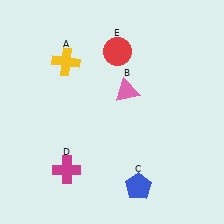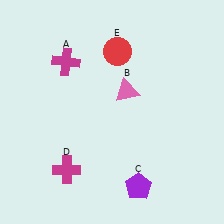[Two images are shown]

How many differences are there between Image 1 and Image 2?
There are 2 differences between the two images.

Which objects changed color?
A changed from yellow to magenta. C changed from blue to purple.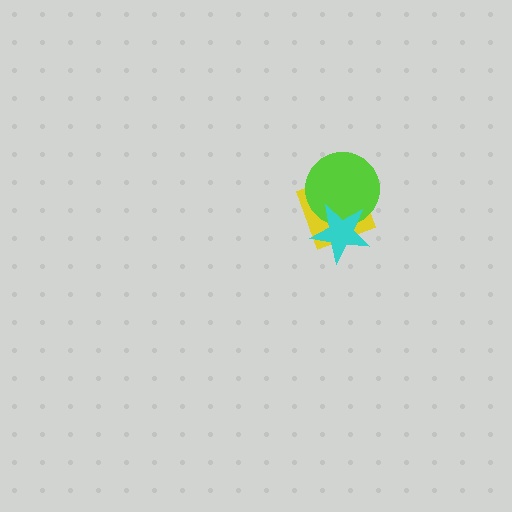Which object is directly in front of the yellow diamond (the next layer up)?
The lime circle is directly in front of the yellow diamond.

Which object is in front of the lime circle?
The cyan star is in front of the lime circle.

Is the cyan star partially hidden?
No, no other shape covers it.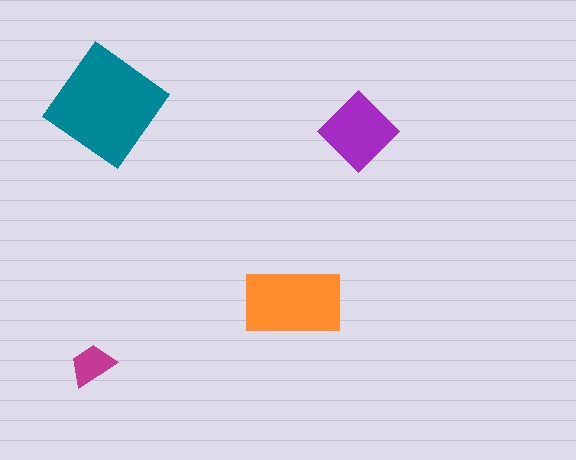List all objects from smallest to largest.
The magenta trapezoid, the purple diamond, the orange rectangle, the teal diamond.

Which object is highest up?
The teal diamond is topmost.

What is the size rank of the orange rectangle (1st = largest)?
2nd.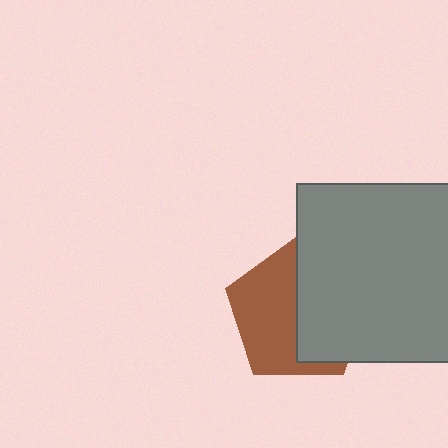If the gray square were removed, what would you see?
You would see the complete brown pentagon.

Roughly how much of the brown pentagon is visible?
About half of it is visible (roughly 51%).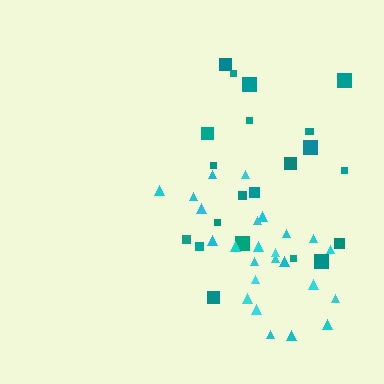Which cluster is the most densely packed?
Cyan.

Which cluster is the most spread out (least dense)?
Teal.